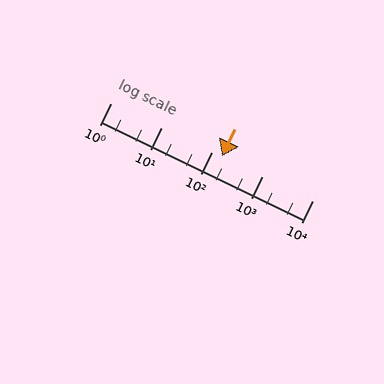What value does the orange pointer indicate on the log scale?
The pointer indicates approximately 160.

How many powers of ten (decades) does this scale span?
The scale spans 4 decades, from 1 to 10000.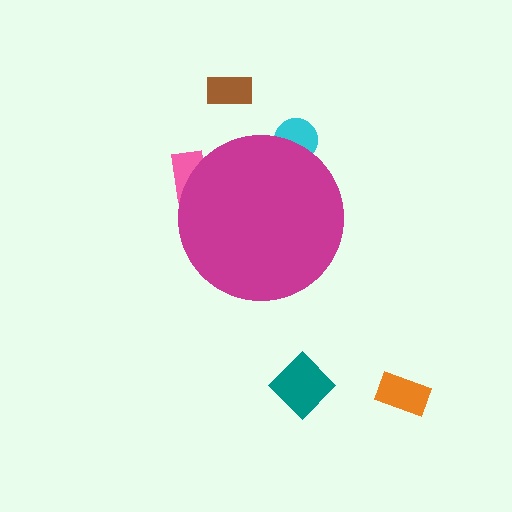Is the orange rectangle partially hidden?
No, the orange rectangle is fully visible.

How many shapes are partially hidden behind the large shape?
2 shapes are partially hidden.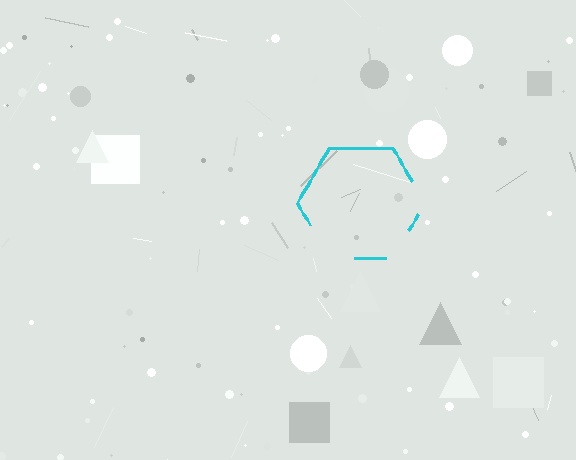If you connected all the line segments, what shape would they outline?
They would outline a hexagon.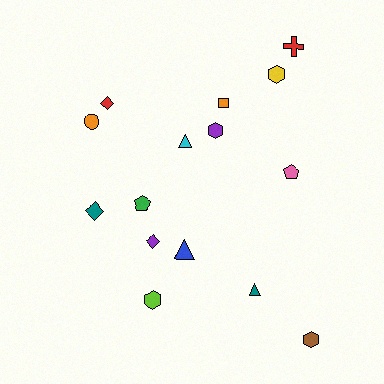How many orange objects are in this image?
There are 2 orange objects.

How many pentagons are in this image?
There are 2 pentagons.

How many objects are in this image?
There are 15 objects.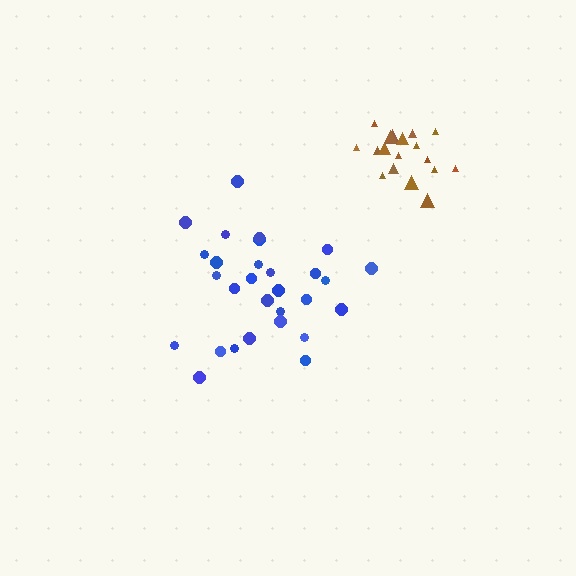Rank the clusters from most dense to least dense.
brown, blue.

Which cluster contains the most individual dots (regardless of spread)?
Blue (29).